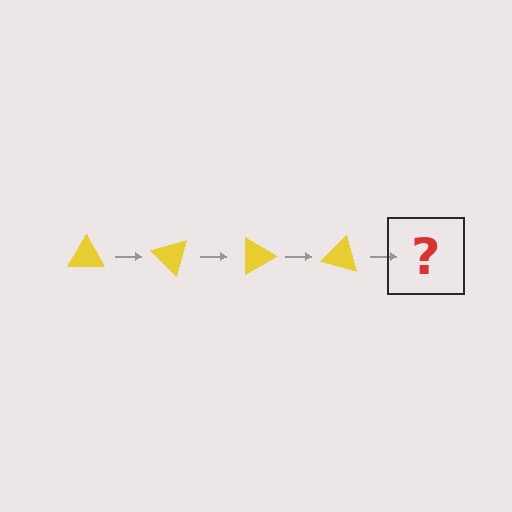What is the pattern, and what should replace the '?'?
The pattern is that the triangle rotates 45 degrees each step. The '?' should be a yellow triangle rotated 180 degrees.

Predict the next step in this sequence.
The next step is a yellow triangle rotated 180 degrees.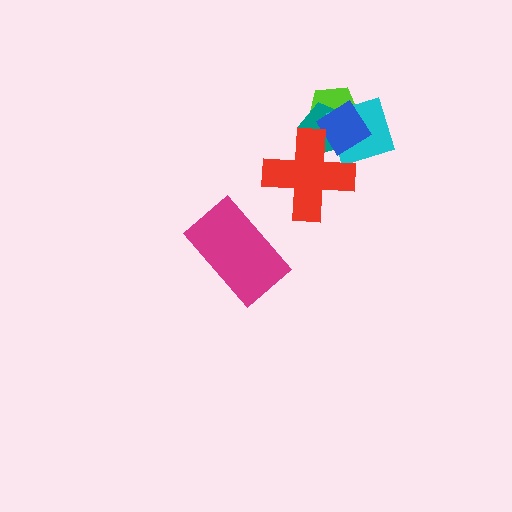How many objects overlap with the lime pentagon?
3 objects overlap with the lime pentagon.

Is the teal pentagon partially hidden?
Yes, it is partially covered by another shape.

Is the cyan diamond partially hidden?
Yes, it is partially covered by another shape.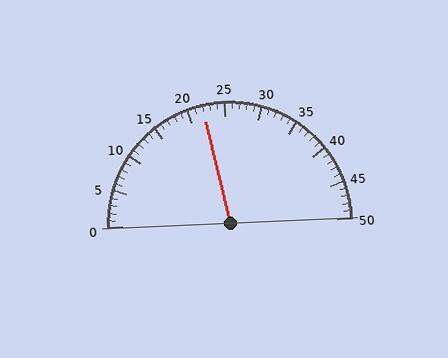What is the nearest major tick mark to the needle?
The nearest major tick mark is 20.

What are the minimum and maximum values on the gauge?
The gauge ranges from 0 to 50.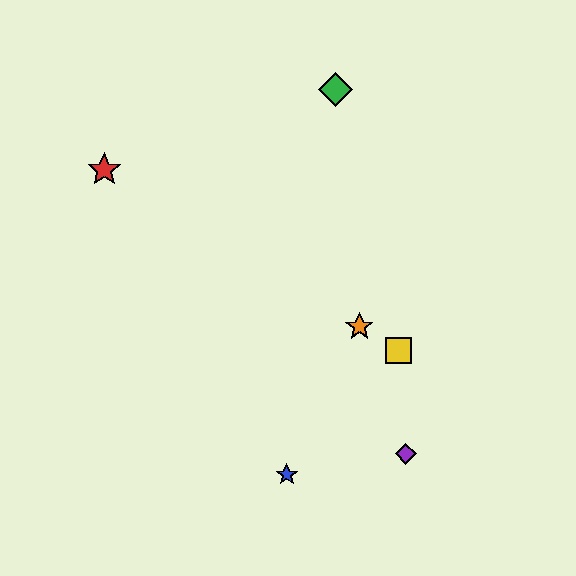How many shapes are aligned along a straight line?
3 shapes (the red star, the yellow square, the orange star) are aligned along a straight line.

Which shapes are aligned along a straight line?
The red star, the yellow square, the orange star are aligned along a straight line.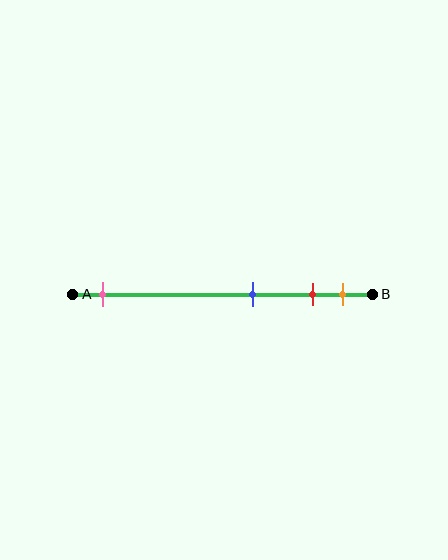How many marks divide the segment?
There are 4 marks dividing the segment.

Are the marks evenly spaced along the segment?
No, the marks are not evenly spaced.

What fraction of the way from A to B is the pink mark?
The pink mark is approximately 10% (0.1) of the way from A to B.